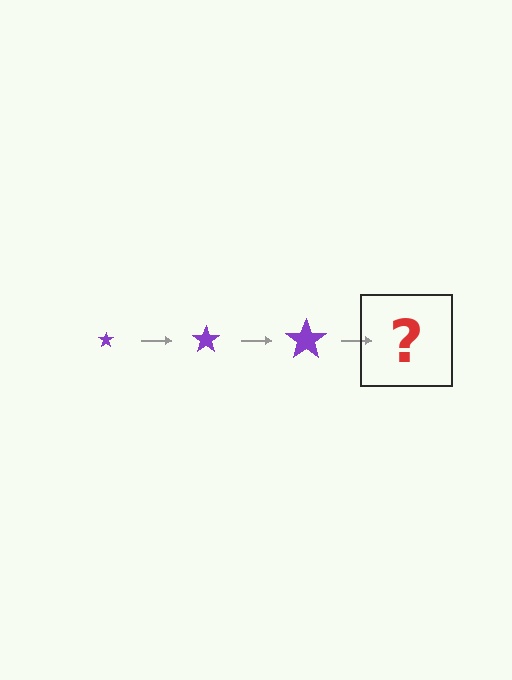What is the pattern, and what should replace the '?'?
The pattern is that the star gets progressively larger each step. The '?' should be a purple star, larger than the previous one.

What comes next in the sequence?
The next element should be a purple star, larger than the previous one.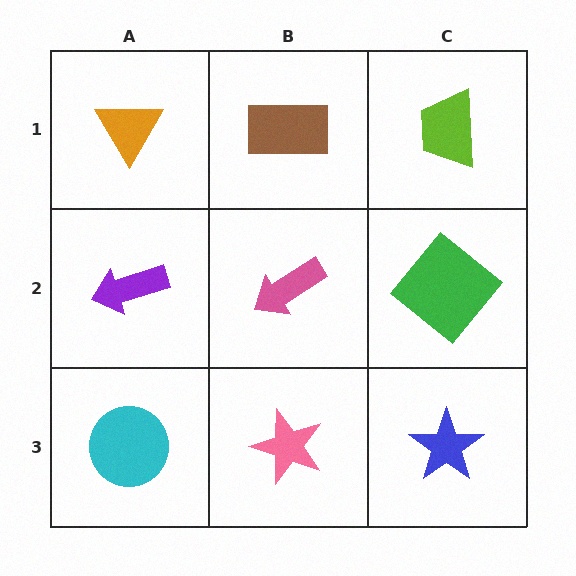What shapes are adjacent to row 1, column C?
A green diamond (row 2, column C), a brown rectangle (row 1, column B).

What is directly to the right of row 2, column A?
A pink arrow.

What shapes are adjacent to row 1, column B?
A pink arrow (row 2, column B), an orange triangle (row 1, column A), a lime trapezoid (row 1, column C).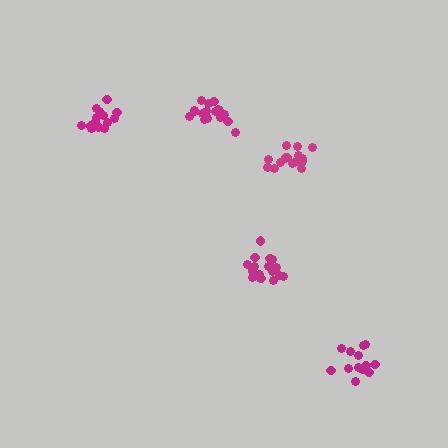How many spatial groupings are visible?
There are 5 spatial groupings.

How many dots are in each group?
Group 1: 18 dots, Group 2: 15 dots, Group 3: 15 dots, Group 4: 18 dots, Group 5: 13 dots (79 total).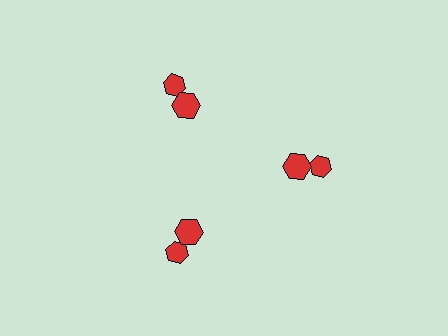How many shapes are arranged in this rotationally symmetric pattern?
There are 6 shapes, arranged in 3 groups of 2.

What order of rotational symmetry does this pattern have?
This pattern has 3-fold rotational symmetry.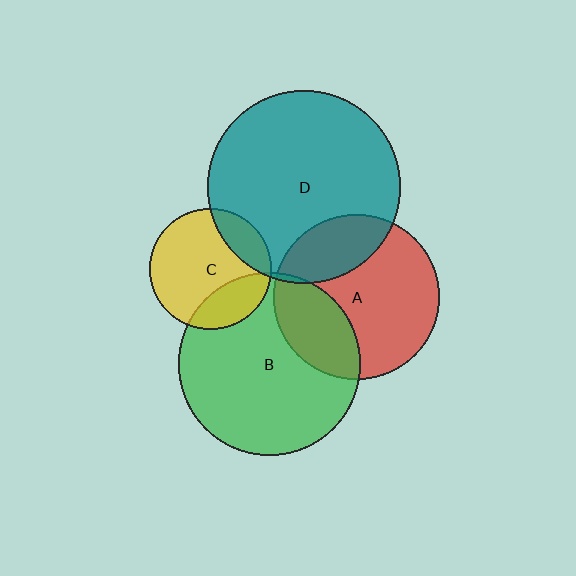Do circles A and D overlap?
Yes.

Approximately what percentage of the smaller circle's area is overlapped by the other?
Approximately 25%.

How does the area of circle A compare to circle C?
Approximately 1.9 times.